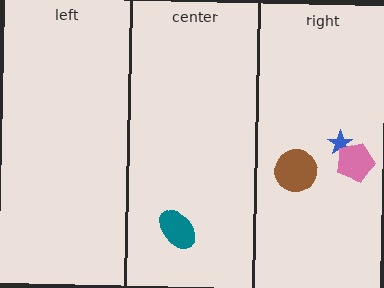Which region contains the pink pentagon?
The right region.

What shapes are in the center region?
The teal ellipse.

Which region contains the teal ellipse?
The center region.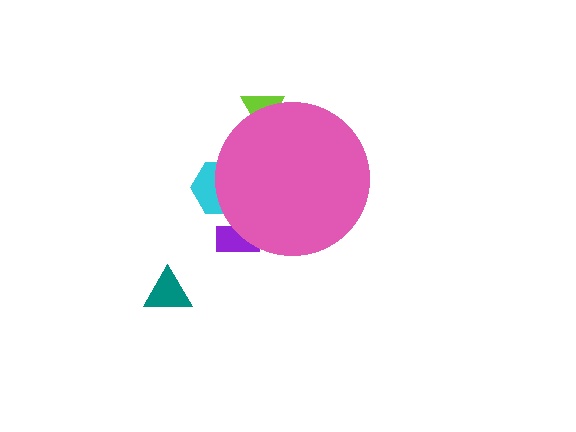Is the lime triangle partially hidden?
Yes, the lime triangle is partially hidden behind the pink circle.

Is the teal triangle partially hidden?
No, the teal triangle is fully visible.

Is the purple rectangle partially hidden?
Yes, the purple rectangle is partially hidden behind the pink circle.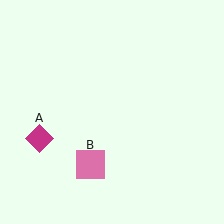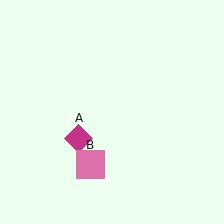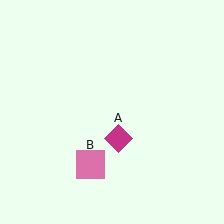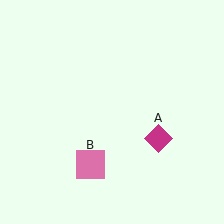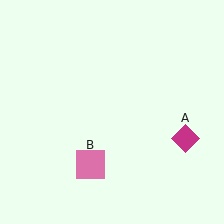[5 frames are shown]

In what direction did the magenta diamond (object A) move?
The magenta diamond (object A) moved right.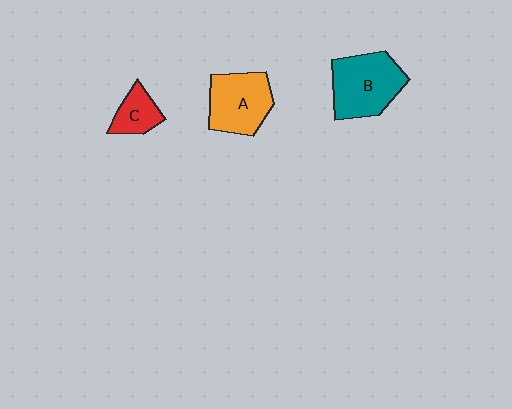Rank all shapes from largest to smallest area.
From largest to smallest: B (teal), A (orange), C (red).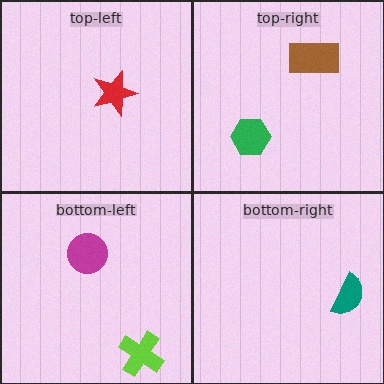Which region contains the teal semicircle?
The bottom-right region.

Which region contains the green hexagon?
The top-right region.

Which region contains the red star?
The top-left region.